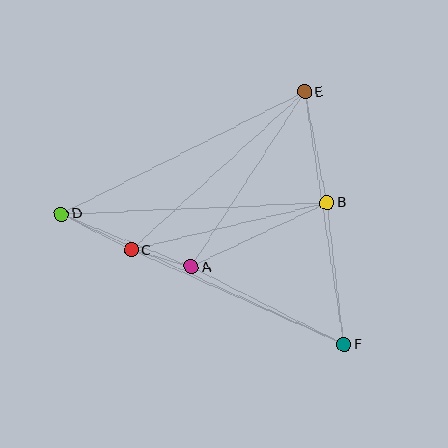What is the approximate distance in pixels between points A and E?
The distance between A and E is approximately 209 pixels.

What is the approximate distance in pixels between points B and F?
The distance between B and F is approximately 143 pixels.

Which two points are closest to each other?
Points A and C are closest to each other.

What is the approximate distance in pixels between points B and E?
The distance between B and E is approximately 113 pixels.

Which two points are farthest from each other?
Points D and F are farthest from each other.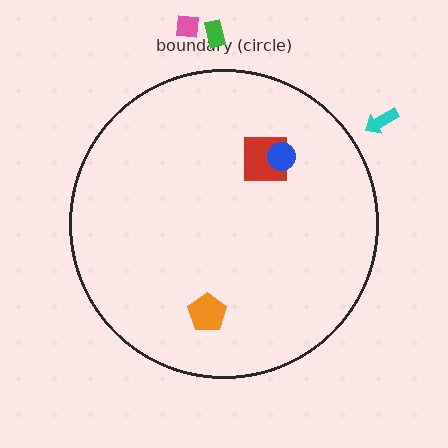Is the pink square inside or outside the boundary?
Outside.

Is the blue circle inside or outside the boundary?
Inside.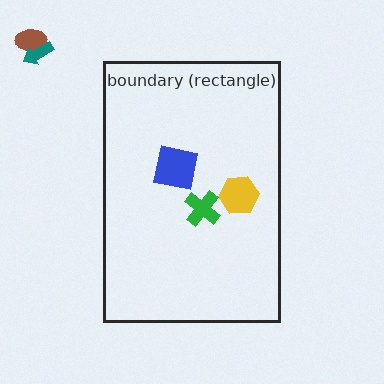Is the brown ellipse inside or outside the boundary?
Outside.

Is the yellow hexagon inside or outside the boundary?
Inside.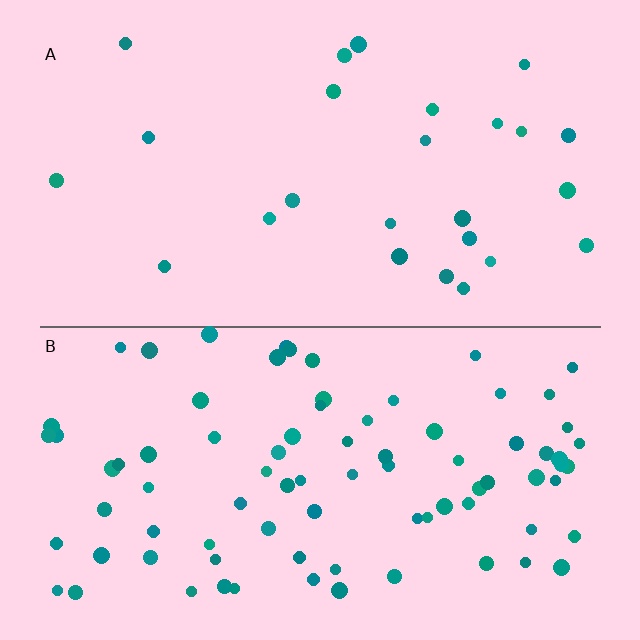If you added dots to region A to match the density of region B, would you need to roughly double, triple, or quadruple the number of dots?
Approximately triple.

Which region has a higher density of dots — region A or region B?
B (the bottom).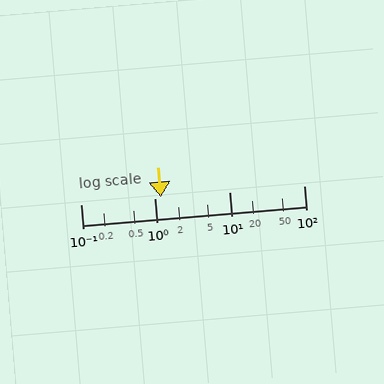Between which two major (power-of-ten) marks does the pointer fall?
The pointer is between 1 and 10.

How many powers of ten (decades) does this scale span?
The scale spans 3 decades, from 0.1 to 100.